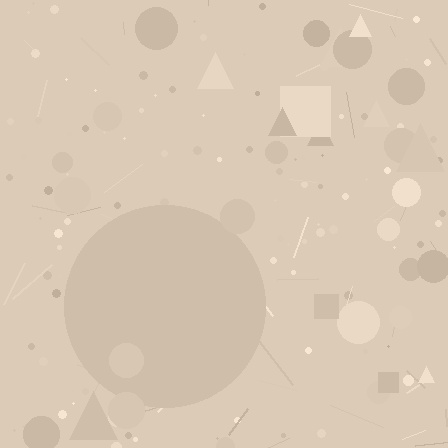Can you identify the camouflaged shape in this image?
The camouflaged shape is a circle.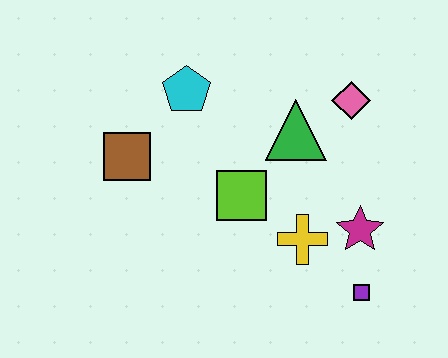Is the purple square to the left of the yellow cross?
No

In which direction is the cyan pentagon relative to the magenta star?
The cyan pentagon is to the left of the magenta star.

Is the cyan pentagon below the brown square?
No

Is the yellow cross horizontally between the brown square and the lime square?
No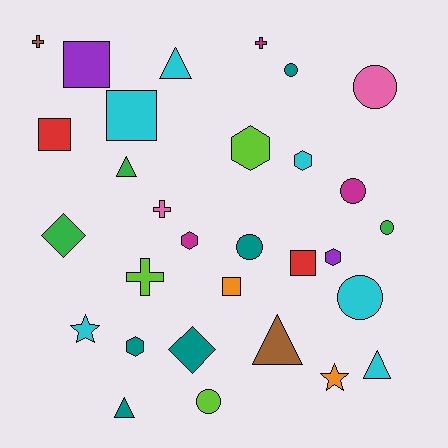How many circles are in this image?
There are 7 circles.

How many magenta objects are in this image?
There are 3 magenta objects.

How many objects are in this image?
There are 30 objects.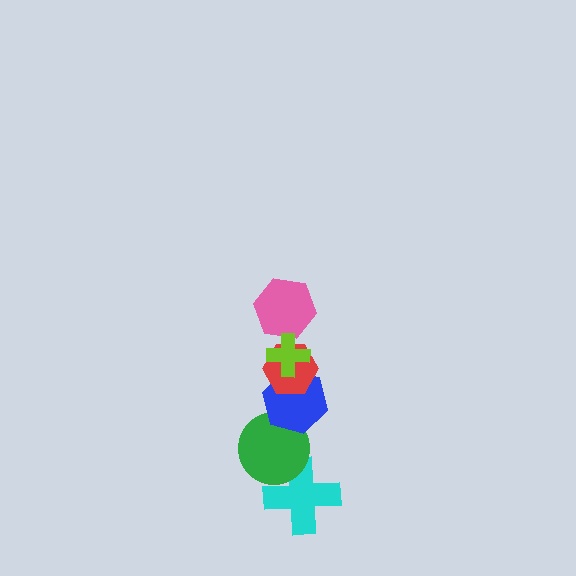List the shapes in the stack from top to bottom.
From top to bottom: the lime cross, the pink hexagon, the red hexagon, the blue hexagon, the green circle, the cyan cross.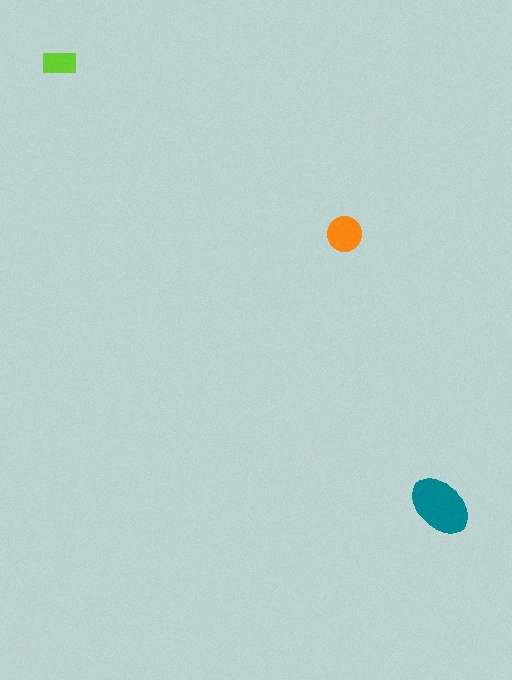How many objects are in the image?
There are 3 objects in the image.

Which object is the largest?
The teal ellipse.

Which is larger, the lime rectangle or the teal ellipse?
The teal ellipse.